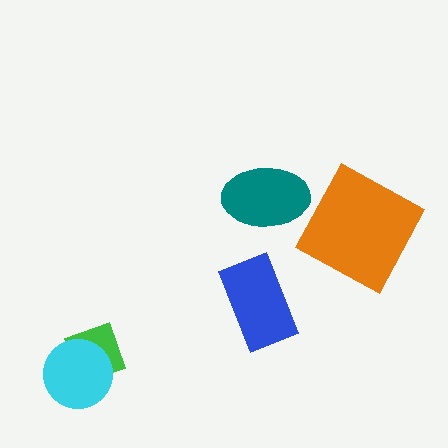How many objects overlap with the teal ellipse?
0 objects overlap with the teal ellipse.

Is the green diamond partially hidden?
Yes, it is partially covered by another shape.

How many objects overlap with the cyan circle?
1 object overlaps with the cyan circle.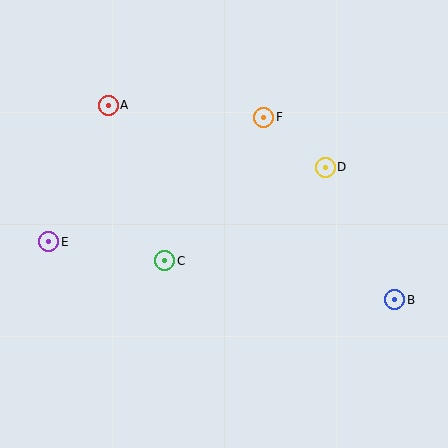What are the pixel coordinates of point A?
Point A is at (108, 105).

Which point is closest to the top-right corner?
Point D is closest to the top-right corner.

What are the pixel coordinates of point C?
Point C is at (165, 261).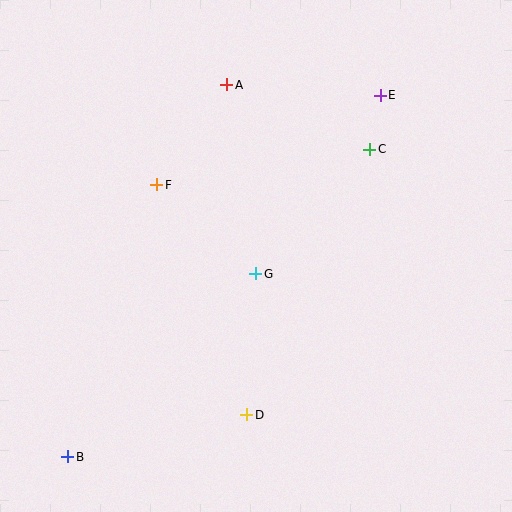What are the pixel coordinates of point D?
Point D is at (247, 415).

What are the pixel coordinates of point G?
Point G is at (256, 274).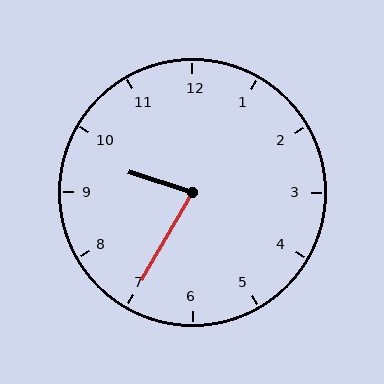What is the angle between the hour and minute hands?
Approximately 78 degrees.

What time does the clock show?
9:35.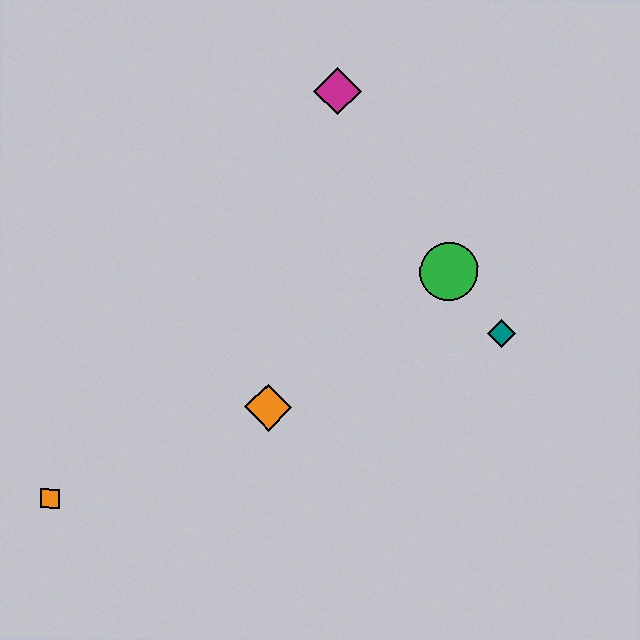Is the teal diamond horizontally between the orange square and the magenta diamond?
No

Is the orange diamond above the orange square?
Yes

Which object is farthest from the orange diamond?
The magenta diamond is farthest from the orange diamond.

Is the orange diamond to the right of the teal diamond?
No